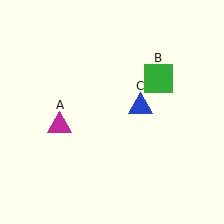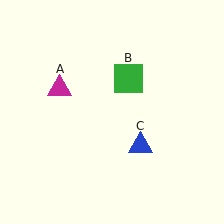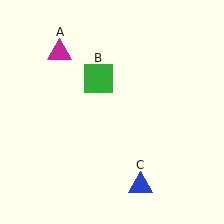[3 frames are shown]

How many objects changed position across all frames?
3 objects changed position: magenta triangle (object A), green square (object B), blue triangle (object C).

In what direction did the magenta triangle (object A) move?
The magenta triangle (object A) moved up.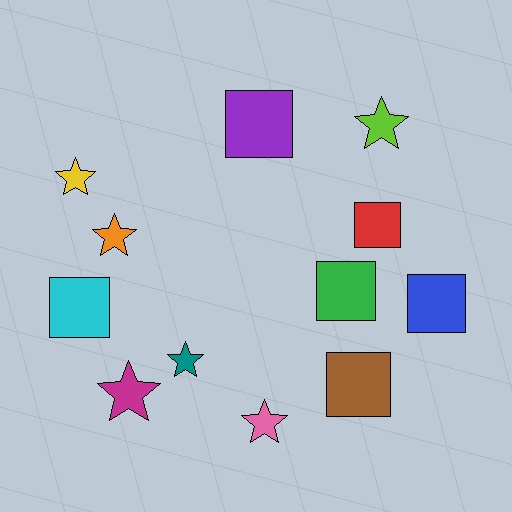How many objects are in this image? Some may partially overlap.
There are 12 objects.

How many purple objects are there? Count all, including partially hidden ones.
There is 1 purple object.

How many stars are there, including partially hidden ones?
There are 6 stars.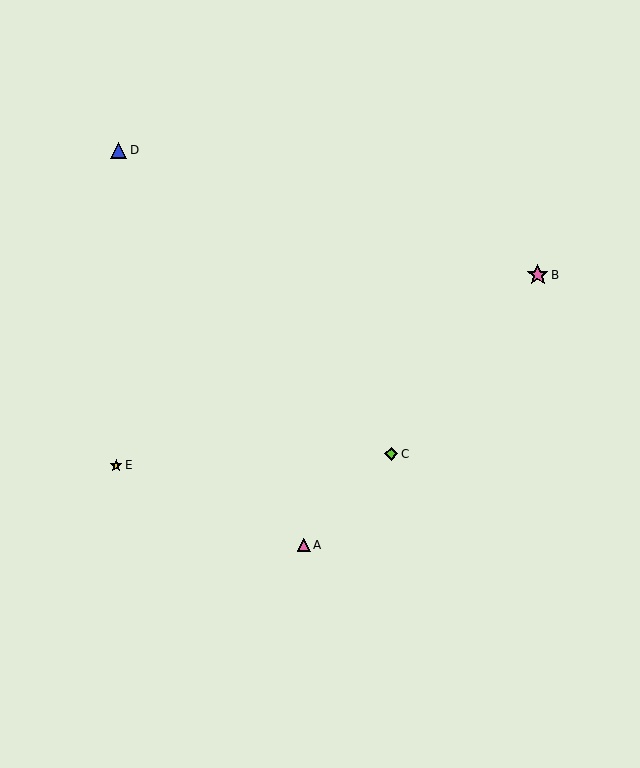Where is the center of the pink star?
The center of the pink star is at (538, 275).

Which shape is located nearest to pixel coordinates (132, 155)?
The blue triangle (labeled D) at (119, 150) is nearest to that location.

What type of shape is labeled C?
Shape C is a lime diamond.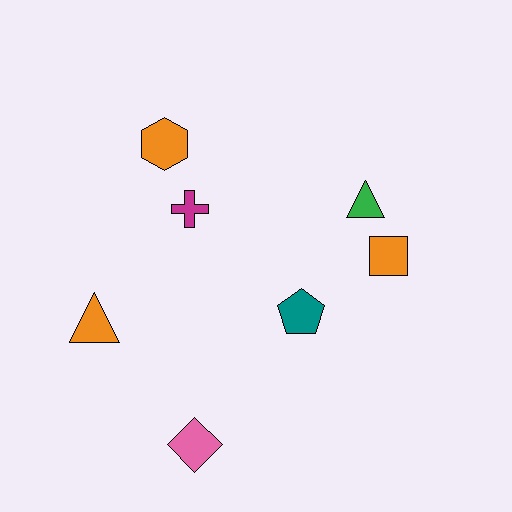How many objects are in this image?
There are 7 objects.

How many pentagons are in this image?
There is 1 pentagon.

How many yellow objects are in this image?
There are no yellow objects.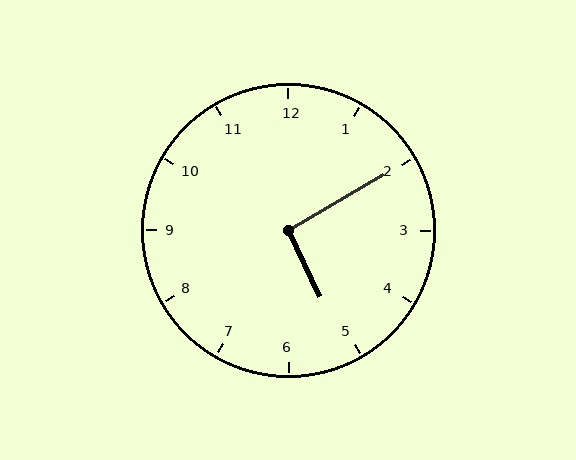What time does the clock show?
5:10.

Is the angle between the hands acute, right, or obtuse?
It is right.